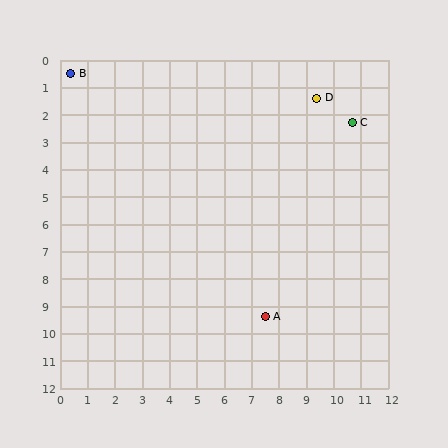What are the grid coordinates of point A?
Point A is at approximately (7.5, 9.4).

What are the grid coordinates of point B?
Point B is at approximately (0.4, 0.5).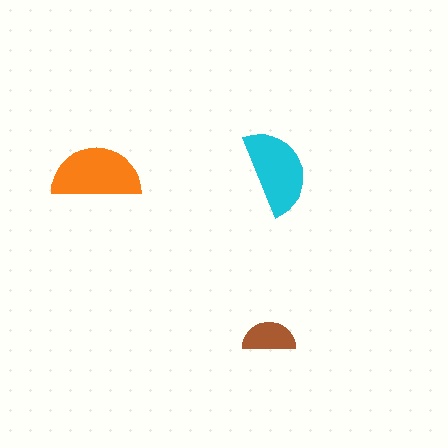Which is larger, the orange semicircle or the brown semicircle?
The orange one.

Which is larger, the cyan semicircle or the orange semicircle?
The orange one.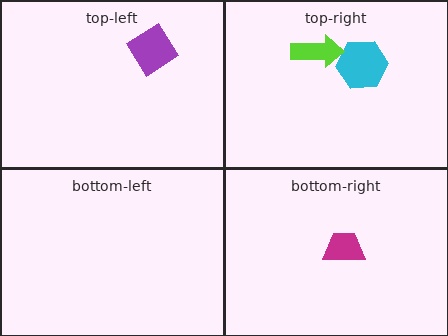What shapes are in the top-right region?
The cyan hexagon, the lime arrow.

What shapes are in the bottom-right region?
The magenta trapezoid.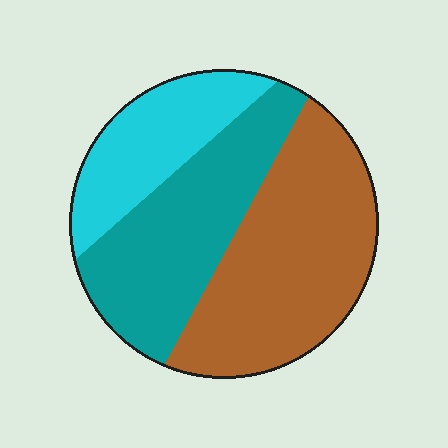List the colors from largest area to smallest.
From largest to smallest: brown, teal, cyan.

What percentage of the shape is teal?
Teal takes up about one third (1/3) of the shape.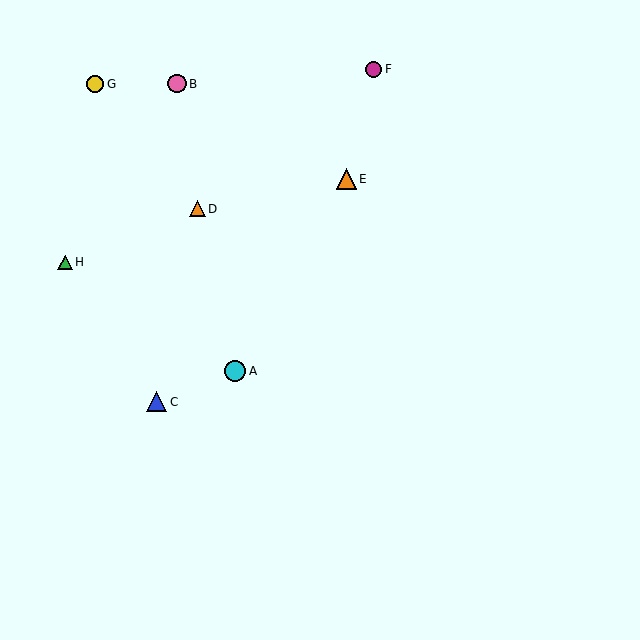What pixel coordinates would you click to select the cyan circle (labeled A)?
Click at (235, 371) to select the cyan circle A.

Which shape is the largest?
The cyan circle (labeled A) is the largest.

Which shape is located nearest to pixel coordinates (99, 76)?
The yellow circle (labeled G) at (95, 84) is nearest to that location.